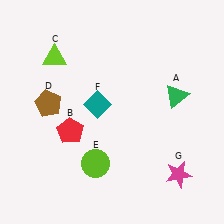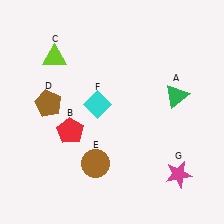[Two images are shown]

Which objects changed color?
E changed from lime to brown. F changed from teal to cyan.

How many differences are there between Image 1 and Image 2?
There are 2 differences between the two images.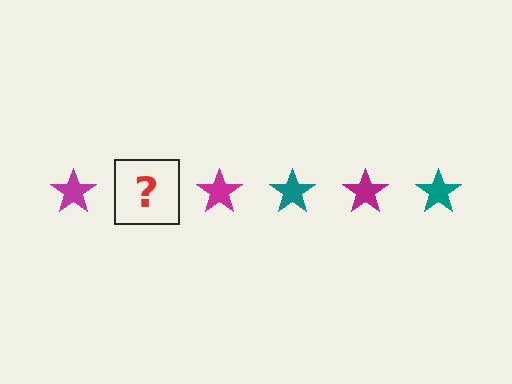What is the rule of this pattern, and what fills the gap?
The rule is that the pattern cycles through magenta, teal stars. The gap should be filled with a teal star.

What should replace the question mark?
The question mark should be replaced with a teal star.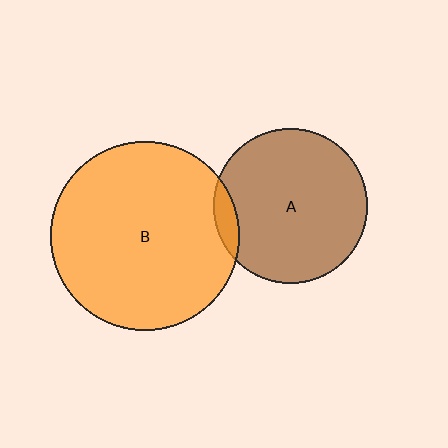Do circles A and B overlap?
Yes.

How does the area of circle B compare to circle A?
Approximately 1.5 times.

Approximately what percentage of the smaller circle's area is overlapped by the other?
Approximately 5%.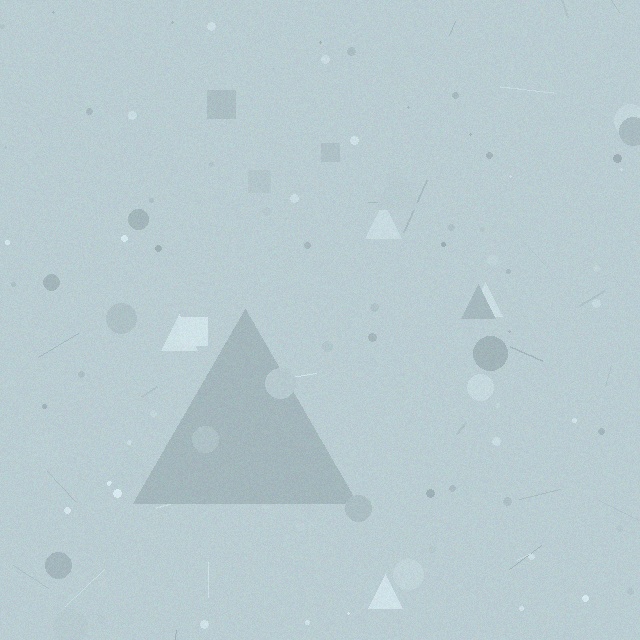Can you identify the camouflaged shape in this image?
The camouflaged shape is a triangle.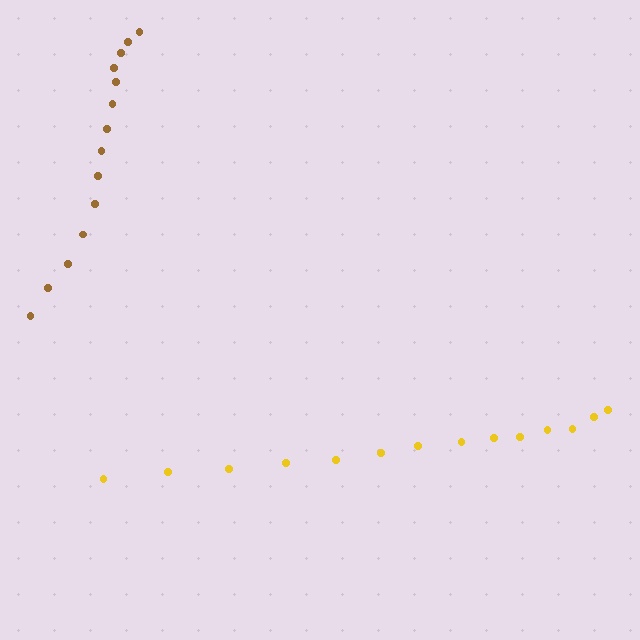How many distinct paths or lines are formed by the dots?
There are 2 distinct paths.